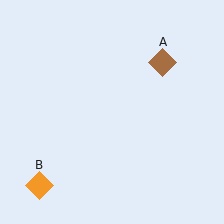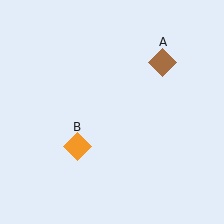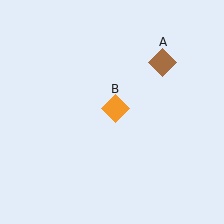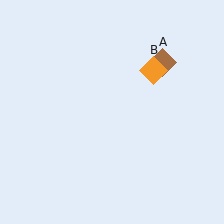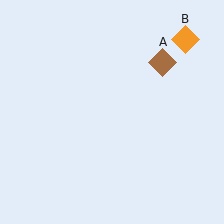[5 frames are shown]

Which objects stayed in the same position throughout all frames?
Brown diamond (object A) remained stationary.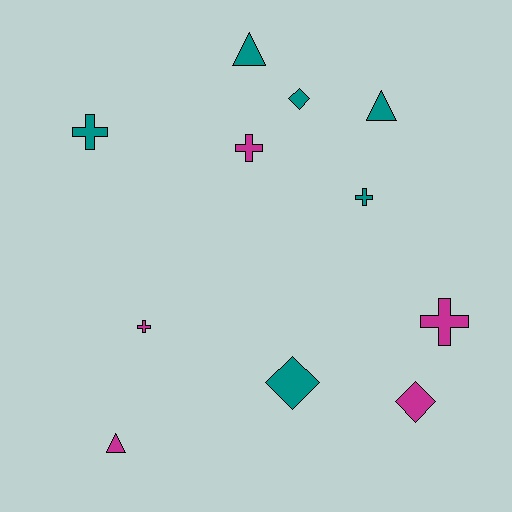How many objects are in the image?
There are 11 objects.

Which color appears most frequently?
Teal, with 6 objects.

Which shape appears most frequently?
Cross, with 5 objects.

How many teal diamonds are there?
There are 2 teal diamonds.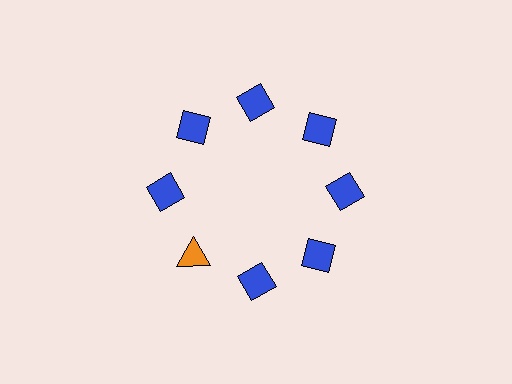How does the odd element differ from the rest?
It differs in both color (orange instead of blue) and shape (triangle instead of diamond).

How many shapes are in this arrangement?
There are 8 shapes arranged in a ring pattern.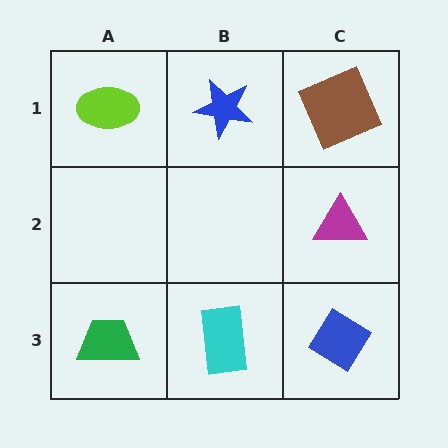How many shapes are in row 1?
3 shapes.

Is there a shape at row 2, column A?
No, that cell is empty.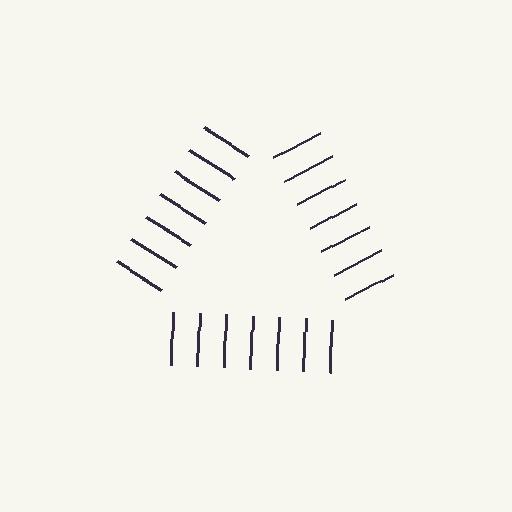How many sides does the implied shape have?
3 sides — the line-ends trace a triangle.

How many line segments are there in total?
21 — 7 along each of the 3 edges.